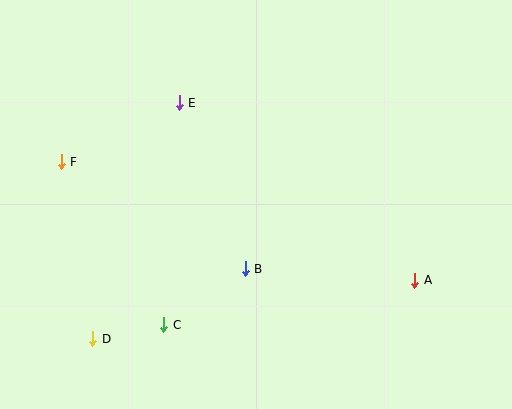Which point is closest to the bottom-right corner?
Point A is closest to the bottom-right corner.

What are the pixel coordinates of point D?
Point D is at (93, 339).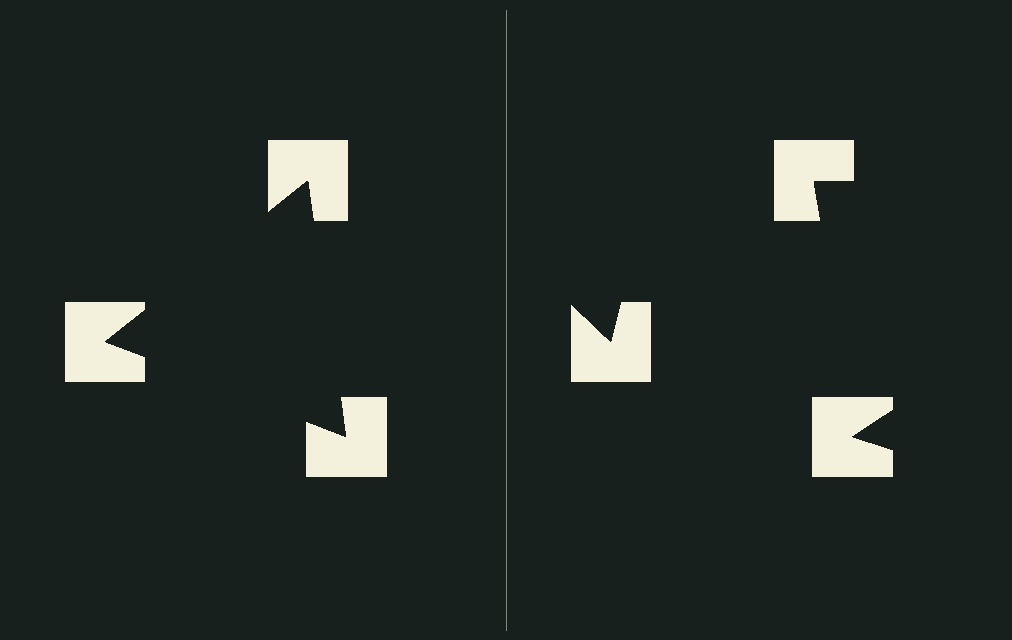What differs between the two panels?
The notched squares are positioned identically on both sides; only the wedge orientations differ. On the left they align to a triangle; on the right they are misaligned.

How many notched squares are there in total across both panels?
6 — 3 on each side.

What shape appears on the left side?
An illusory triangle.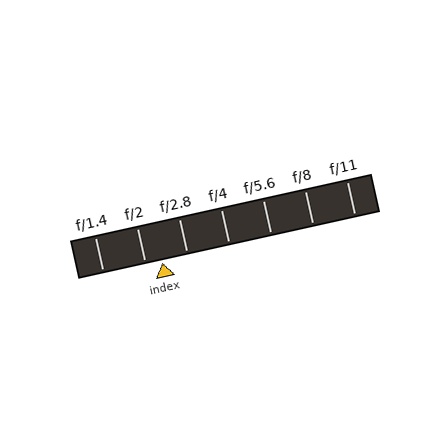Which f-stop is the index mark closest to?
The index mark is closest to f/2.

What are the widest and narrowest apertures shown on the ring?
The widest aperture shown is f/1.4 and the narrowest is f/11.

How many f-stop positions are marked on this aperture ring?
There are 7 f-stop positions marked.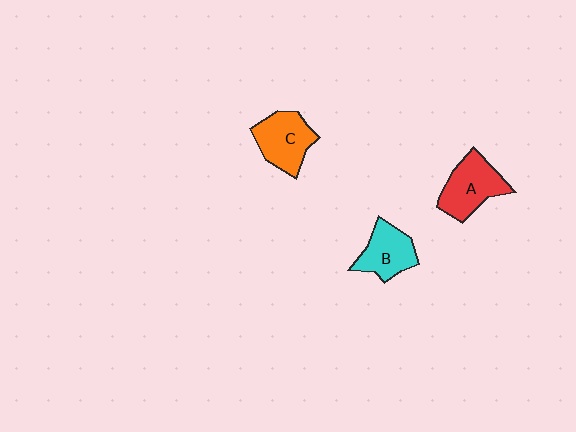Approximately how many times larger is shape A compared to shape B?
Approximately 1.2 times.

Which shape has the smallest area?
Shape B (cyan).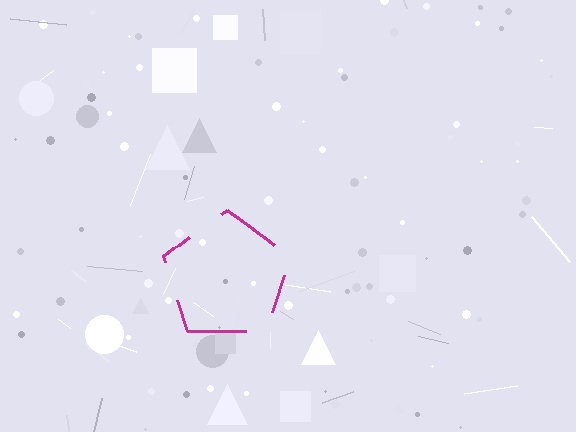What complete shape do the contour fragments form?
The contour fragments form a pentagon.